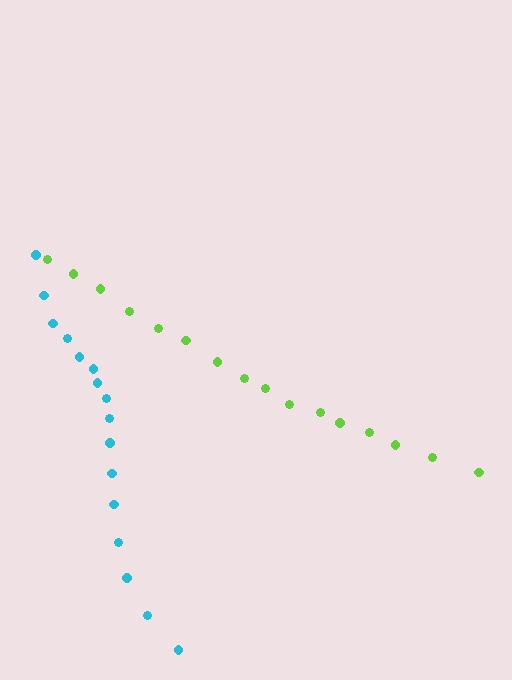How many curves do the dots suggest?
There are 2 distinct paths.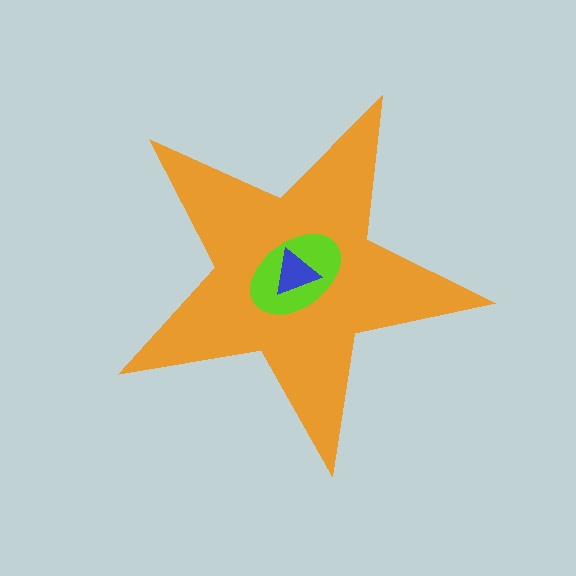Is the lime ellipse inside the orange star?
Yes.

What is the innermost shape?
The blue triangle.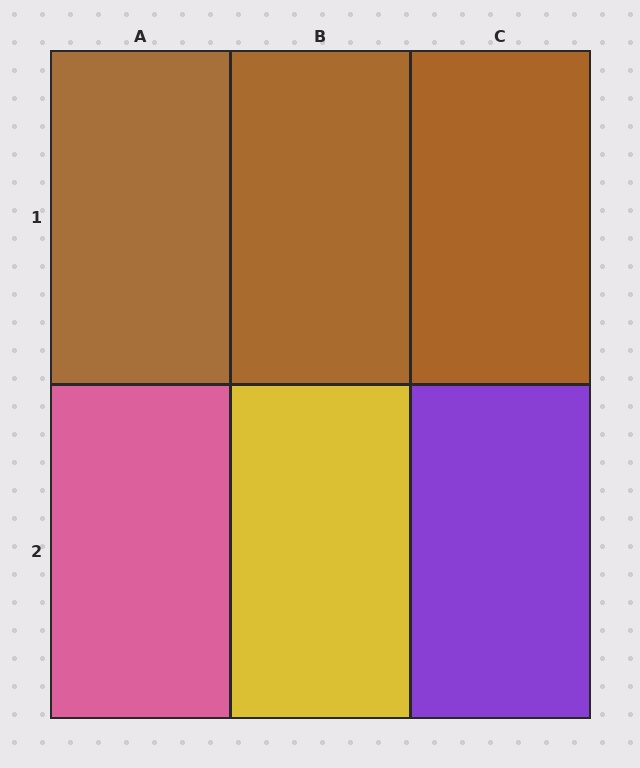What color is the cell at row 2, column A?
Pink.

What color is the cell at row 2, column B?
Yellow.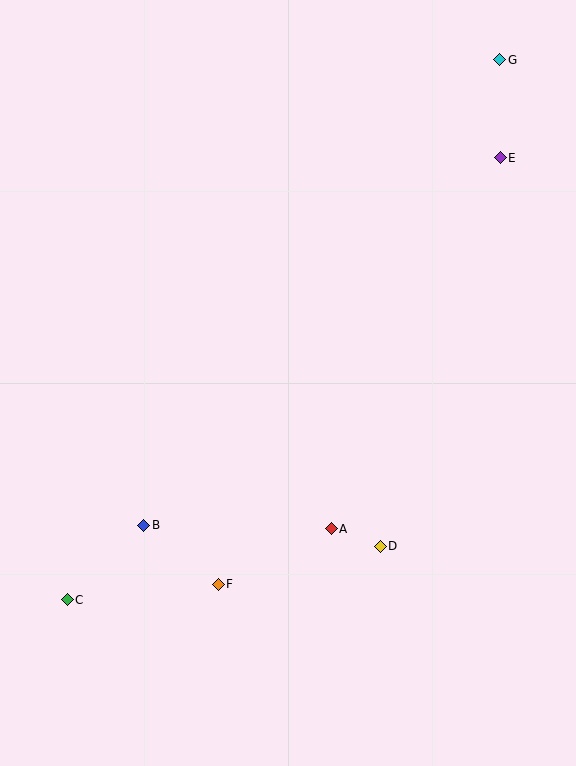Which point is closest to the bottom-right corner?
Point D is closest to the bottom-right corner.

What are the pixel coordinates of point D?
Point D is at (380, 546).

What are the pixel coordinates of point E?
Point E is at (500, 158).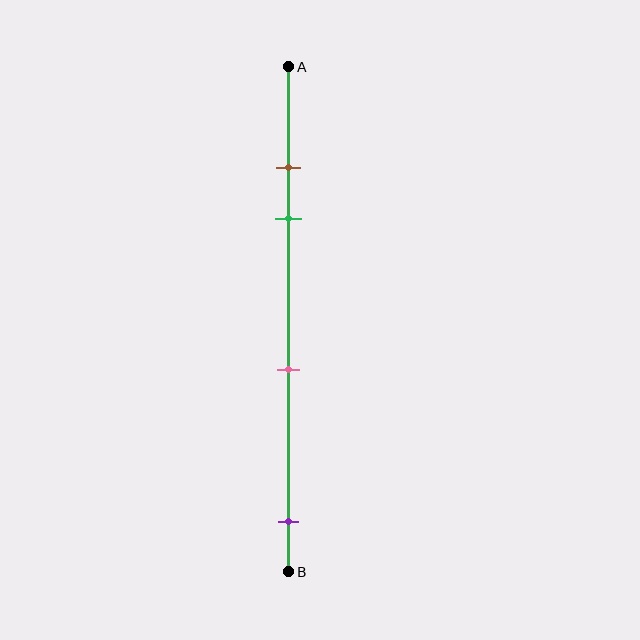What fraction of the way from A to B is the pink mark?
The pink mark is approximately 60% (0.6) of the way from A to B.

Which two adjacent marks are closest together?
The brown and green marks are the closest adjacent pair.